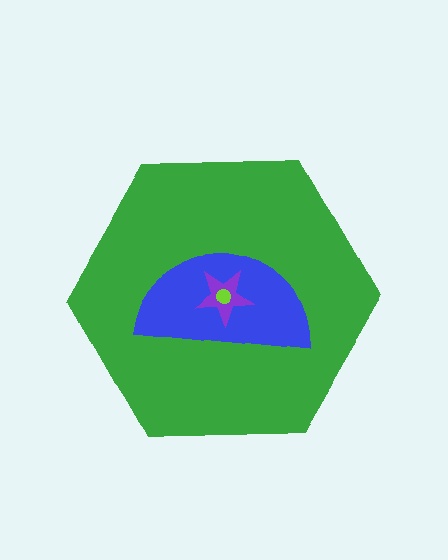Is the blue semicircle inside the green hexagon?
Yes.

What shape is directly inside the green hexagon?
The blue semicircle.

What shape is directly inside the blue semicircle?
The purple star.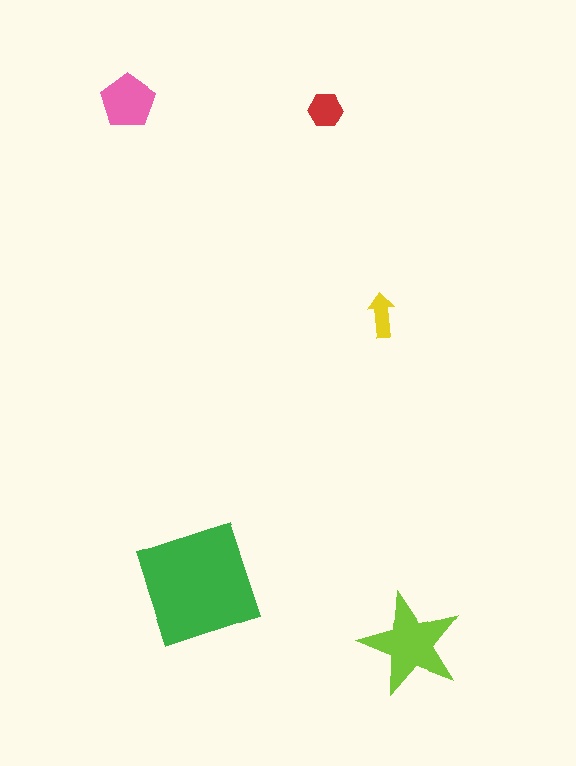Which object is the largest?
The green square.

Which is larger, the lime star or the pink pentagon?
The lime star.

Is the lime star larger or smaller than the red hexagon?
Larger.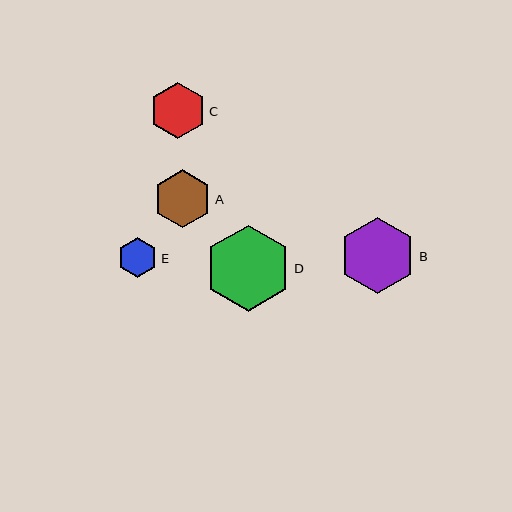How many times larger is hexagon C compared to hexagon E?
Hexagon C is approximately 1.4 times the size of hexagon E.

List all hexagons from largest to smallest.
From largest to smallest: D, B, A, C, E.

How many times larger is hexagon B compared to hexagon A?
Hexagon B is approximately 1.3 times the size of hexagon A.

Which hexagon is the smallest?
Hexagon E is the smallest with a size of approximately 40 pixels.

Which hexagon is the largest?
Hexagon D is the largest with a size of approximately 86 pixels.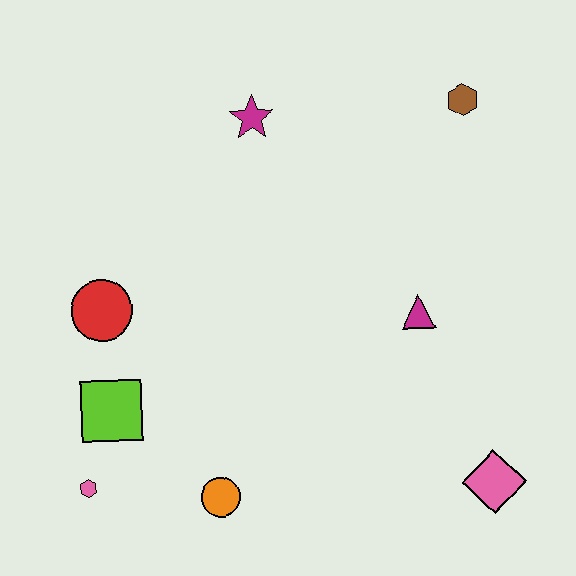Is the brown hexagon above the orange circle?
Yes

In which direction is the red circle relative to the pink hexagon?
The red circle is above the pink hexagon.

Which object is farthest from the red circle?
The pink diamond is farthest from the red circle.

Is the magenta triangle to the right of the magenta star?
Yes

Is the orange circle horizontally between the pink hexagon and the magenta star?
Yes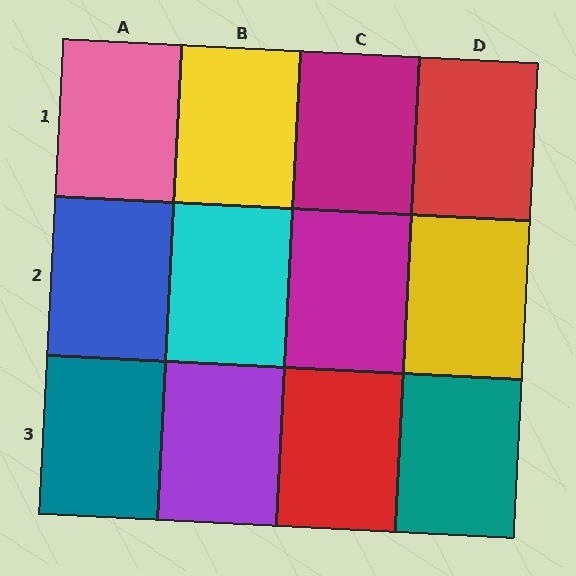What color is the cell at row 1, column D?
Red.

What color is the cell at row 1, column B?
Yellow.